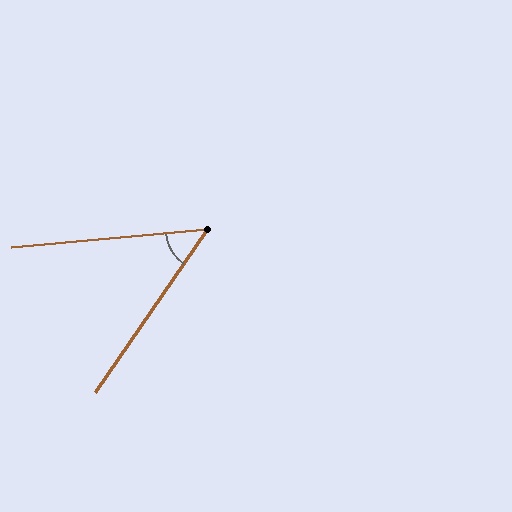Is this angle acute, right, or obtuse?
It is acute.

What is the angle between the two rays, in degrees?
Approximately 50 degrees.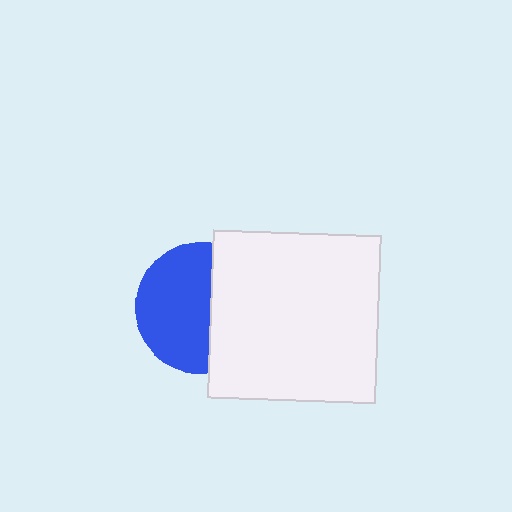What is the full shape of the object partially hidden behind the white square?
The partially hidden object is a blue circle.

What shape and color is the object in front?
The object in front is a white square.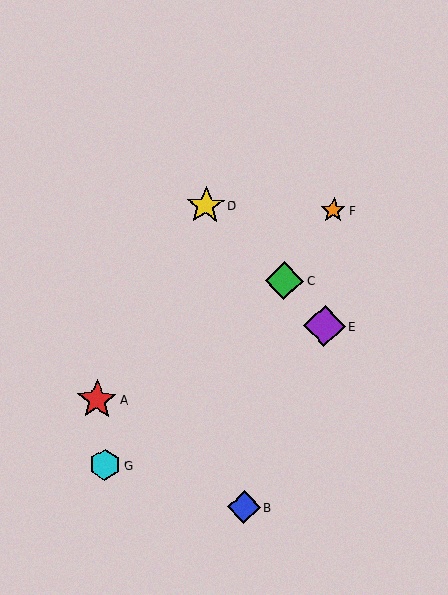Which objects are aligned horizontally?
Objects D, F are aligned horizontally.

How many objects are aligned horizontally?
2 objects (D, F) are aligned horizontally.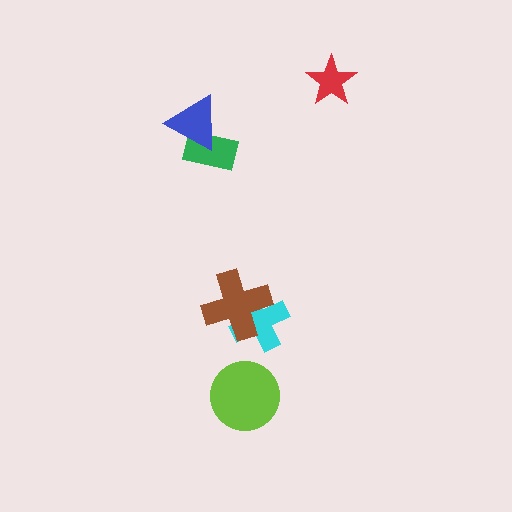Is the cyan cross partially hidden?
Yes, it is partially covered by another shape.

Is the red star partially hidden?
No, no other shape covers it.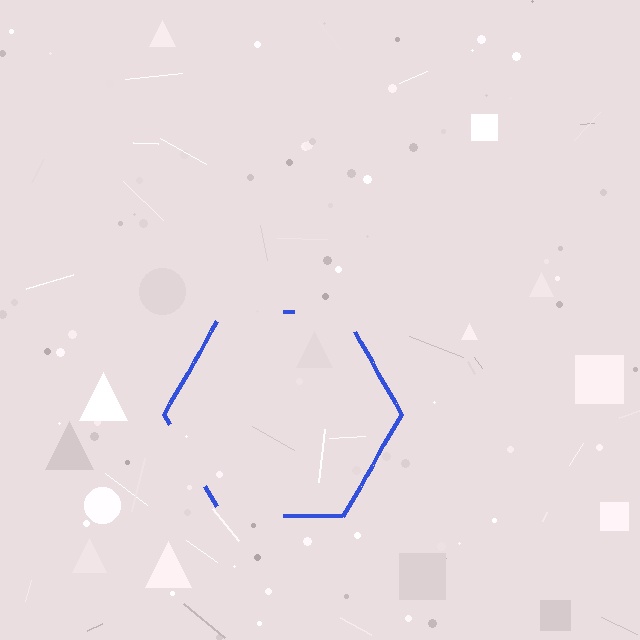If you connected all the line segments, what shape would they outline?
They would outline a hexagon.